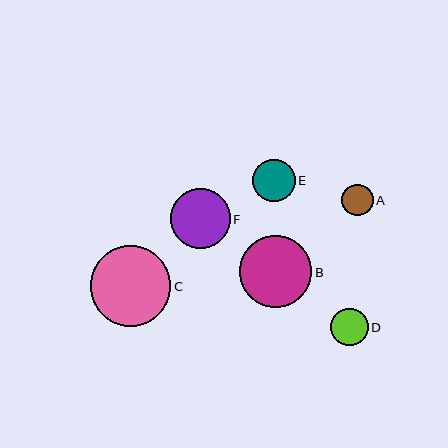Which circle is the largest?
Circle C is the largest with a size of approximately 80 pixels.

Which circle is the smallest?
Circle A is the smallest with a size of approximately 32 pixels.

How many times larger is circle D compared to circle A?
Circle D is approximately 1.2 times the size of circle A.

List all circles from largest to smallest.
From largest to smallest: C, B, F, E, D, A.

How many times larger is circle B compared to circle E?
Circle B is approximately 1.7 times the size of circle E.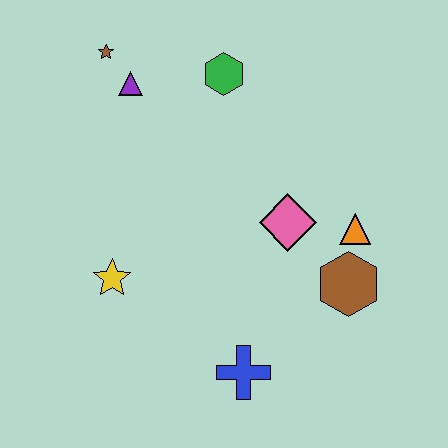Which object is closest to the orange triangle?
The brown hexagon is closest to the orange triangle.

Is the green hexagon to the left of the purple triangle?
No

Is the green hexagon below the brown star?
Yes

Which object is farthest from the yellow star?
The orange triangle is farthest from the yellow star.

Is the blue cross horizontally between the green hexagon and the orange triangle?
Yes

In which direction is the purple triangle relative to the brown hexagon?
The purple triangle is to the left of the brown hexagon.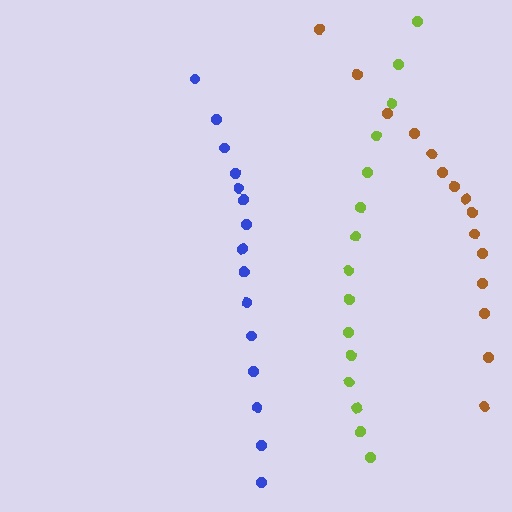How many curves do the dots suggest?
There are 3 distinct paths.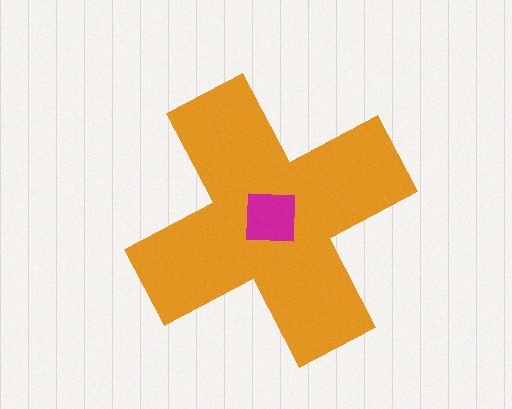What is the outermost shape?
The orange cross.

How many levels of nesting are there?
2.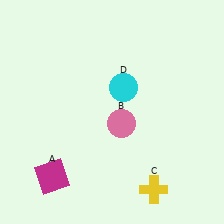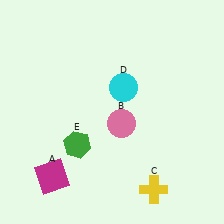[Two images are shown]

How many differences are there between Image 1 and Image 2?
There is 1 difference between the two images.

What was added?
A green hexagon (E) was added in Image 2.